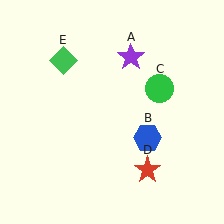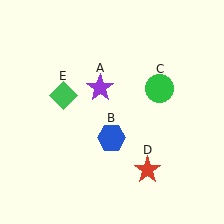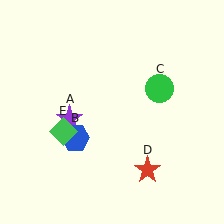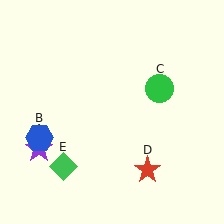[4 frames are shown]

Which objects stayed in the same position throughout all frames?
Green circle (object C) and red star (object D) remained stationary.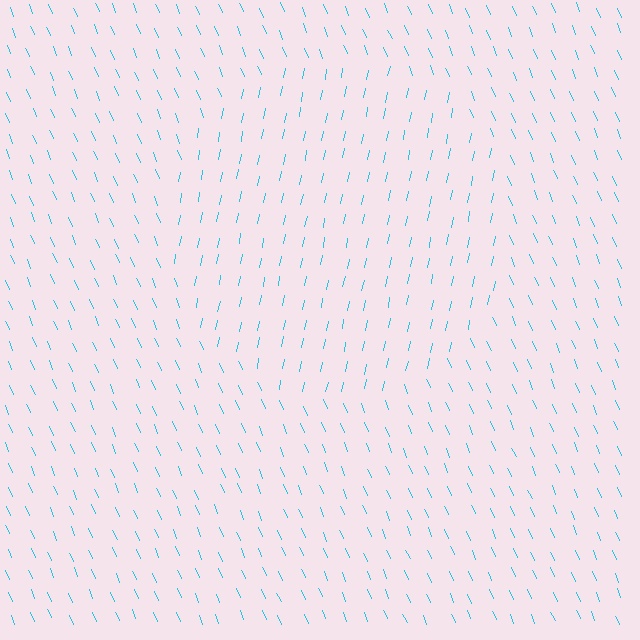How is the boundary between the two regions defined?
The boundary is defined purely by a change in line orientation (approximately 34 degrees difference). All lines are the same color and thickness.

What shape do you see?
I see a circle.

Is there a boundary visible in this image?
Yes, there is a texture boundary formed by a change in line orientation.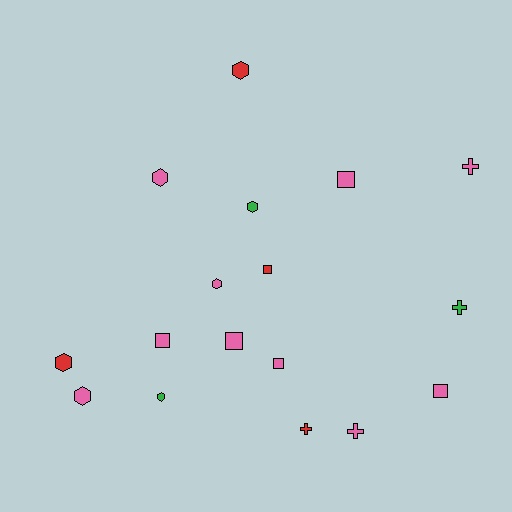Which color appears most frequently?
Pink, with 10 objects.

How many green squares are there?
There are no green squares.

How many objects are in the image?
There are 17 objects.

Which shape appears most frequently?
Hexagon, with 7 objects.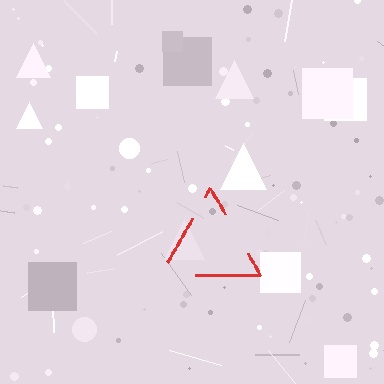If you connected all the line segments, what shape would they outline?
They would outline a triangle.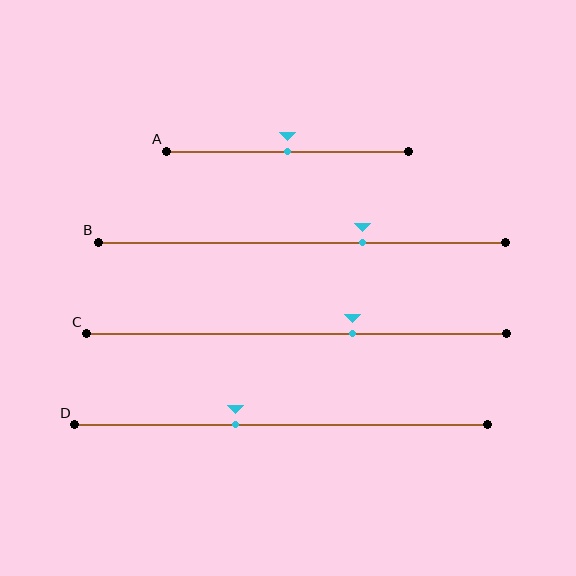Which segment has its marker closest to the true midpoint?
Segment A has its marker closest to the true midpoint.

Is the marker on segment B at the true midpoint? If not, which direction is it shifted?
No, the marker on segment B is shifted to the right by about 15% of the segment length.